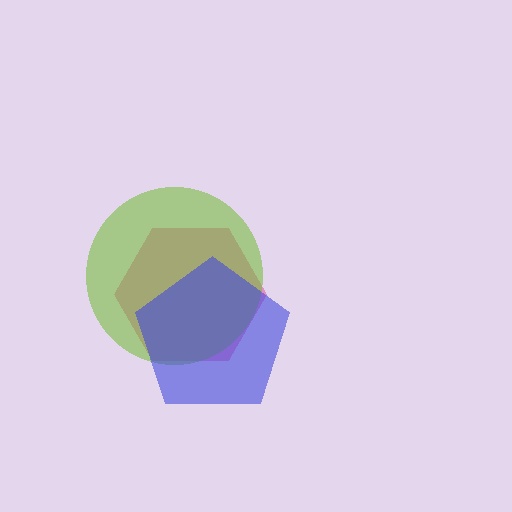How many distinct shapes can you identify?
There are 3 distinct shapes: a pink hexagon, a lime circle, a blue pentagon.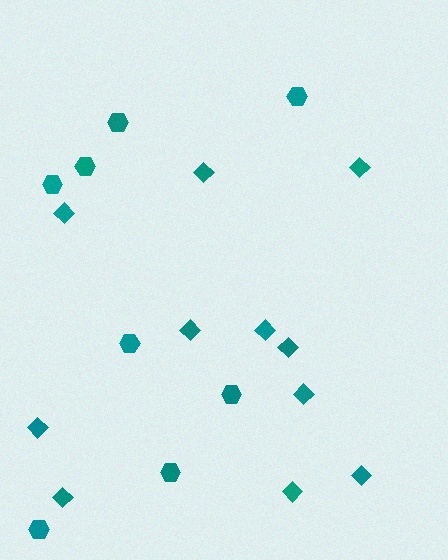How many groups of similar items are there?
There are 2 groups: one group of hexagons (8) and one group of diamonds (11).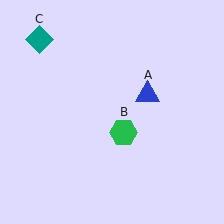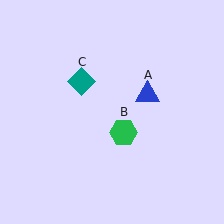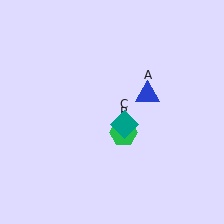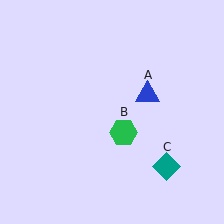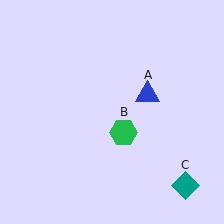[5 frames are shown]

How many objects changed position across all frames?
1 object changed position: teal diamond (object C).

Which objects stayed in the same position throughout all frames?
Blue triangle (object A) and green hexagon (object B) remained stationary.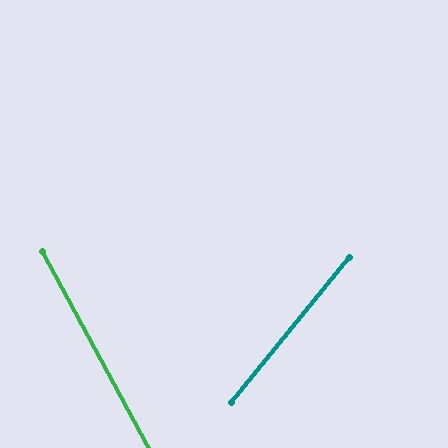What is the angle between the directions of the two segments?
Approximately 67 degrees.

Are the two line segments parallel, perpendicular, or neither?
Neither parallel nor perpendicular — they differ by about 67°.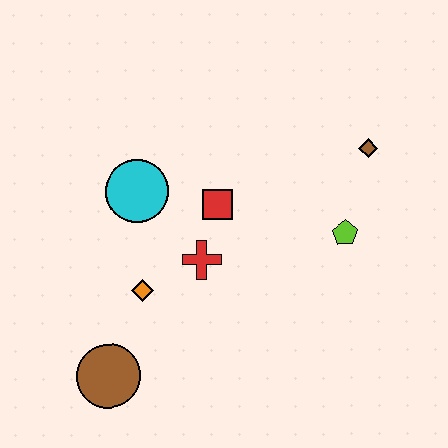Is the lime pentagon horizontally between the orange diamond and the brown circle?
No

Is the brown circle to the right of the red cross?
No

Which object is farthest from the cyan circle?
The brown diamond is farthest from the cyan circle.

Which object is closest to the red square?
The red cross is closest to the red square.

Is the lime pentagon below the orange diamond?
No